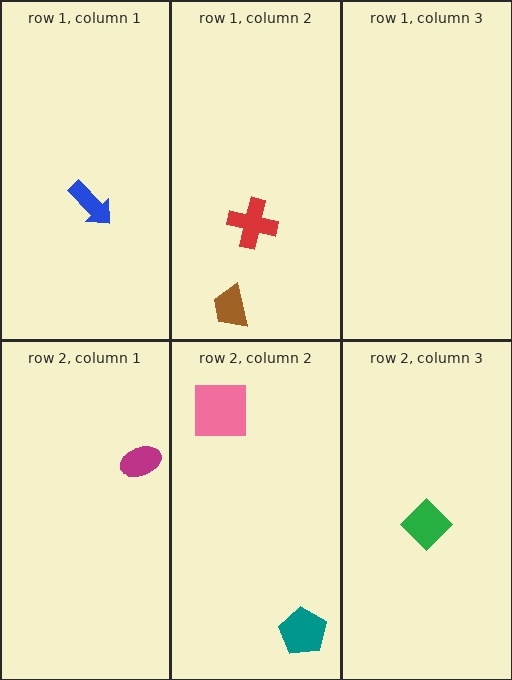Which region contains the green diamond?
The row 2, column 3 region.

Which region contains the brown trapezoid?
The row 1, column 2 region.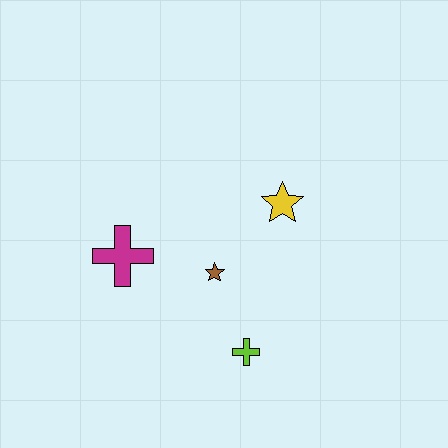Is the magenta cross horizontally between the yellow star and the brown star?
No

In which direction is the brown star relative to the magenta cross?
The brown star is to the right of the magenta cross.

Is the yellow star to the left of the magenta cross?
No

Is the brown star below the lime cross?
No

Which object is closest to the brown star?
The lime cross is closest to the brown star.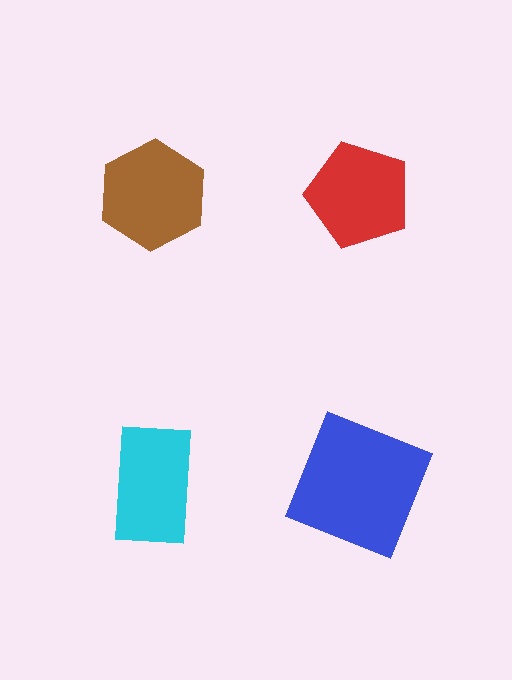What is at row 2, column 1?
A cyan rectangle.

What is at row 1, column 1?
A brown hexagon.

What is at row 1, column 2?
A red pentagon.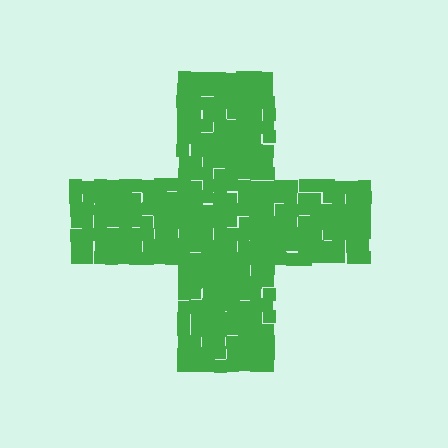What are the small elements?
The small elements are squares.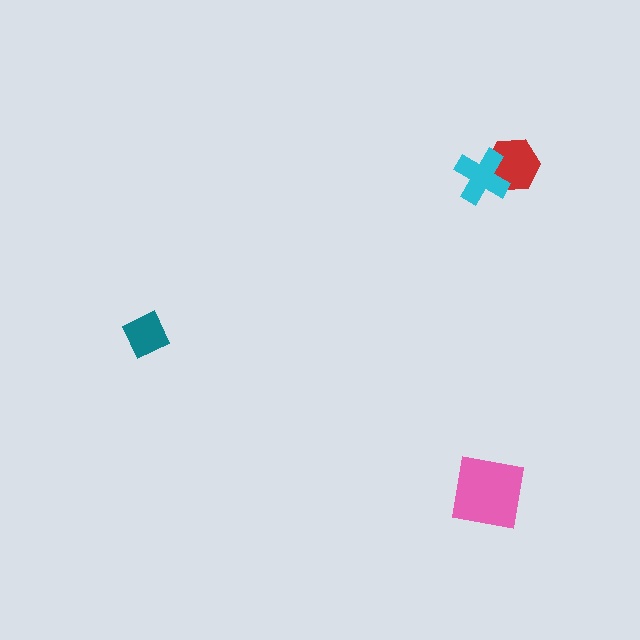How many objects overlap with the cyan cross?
1 object overlaps with the cyan cross.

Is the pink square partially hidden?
No, no other shape covers it.